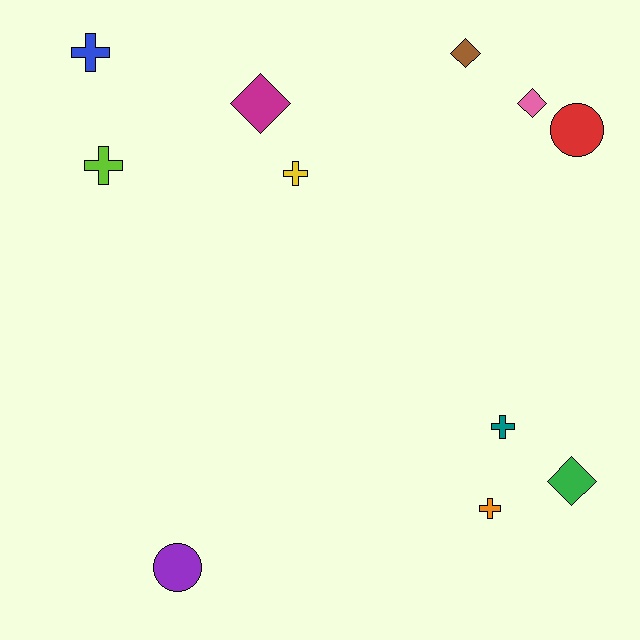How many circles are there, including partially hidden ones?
There are 2 circles.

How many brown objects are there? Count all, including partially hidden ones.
There is 1 brown object.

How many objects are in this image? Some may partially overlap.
There are 11 objects.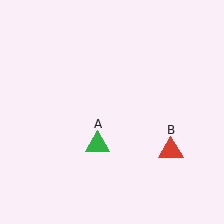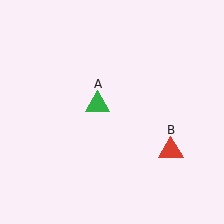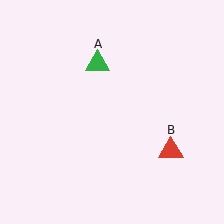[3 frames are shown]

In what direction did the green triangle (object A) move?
The green triangle (object A) moved up.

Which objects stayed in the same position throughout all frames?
Red triangle (object B) remained stationary.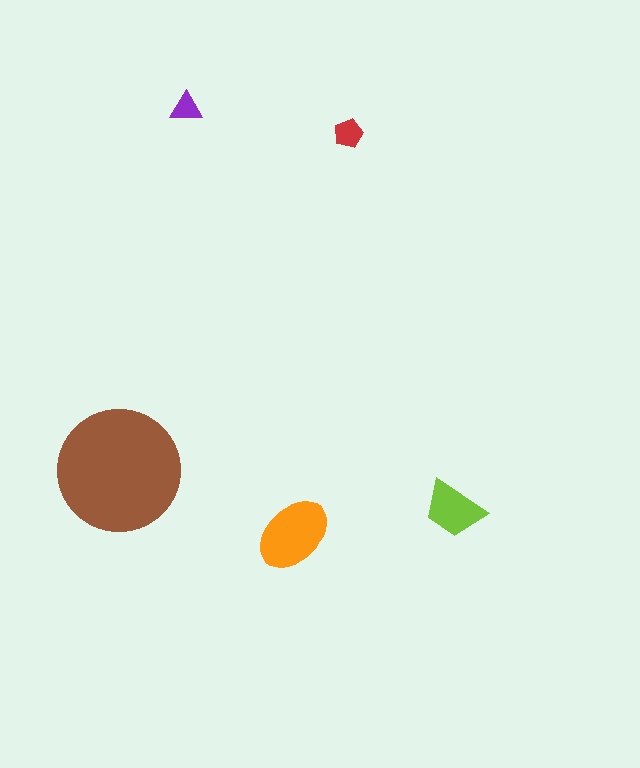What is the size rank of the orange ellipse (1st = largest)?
2nd.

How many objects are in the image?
There are 5 objects in the image.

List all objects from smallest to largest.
The purple triangle, the red pentagon, the lime trapezoid, the orange ellipse, the brown circle.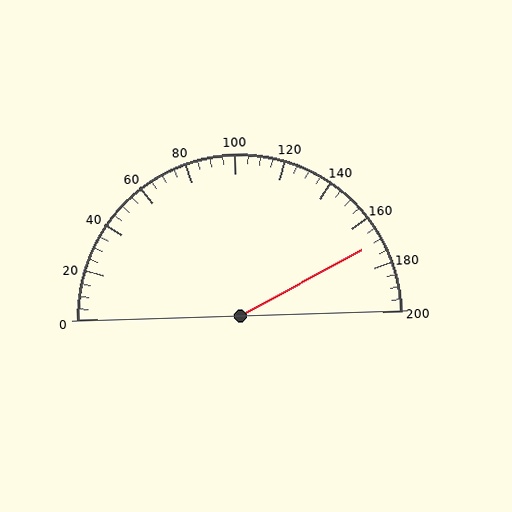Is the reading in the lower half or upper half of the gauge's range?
The reading is in the upper half of the range (0 to 200).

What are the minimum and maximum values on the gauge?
The gauge ranges from 0 to 200.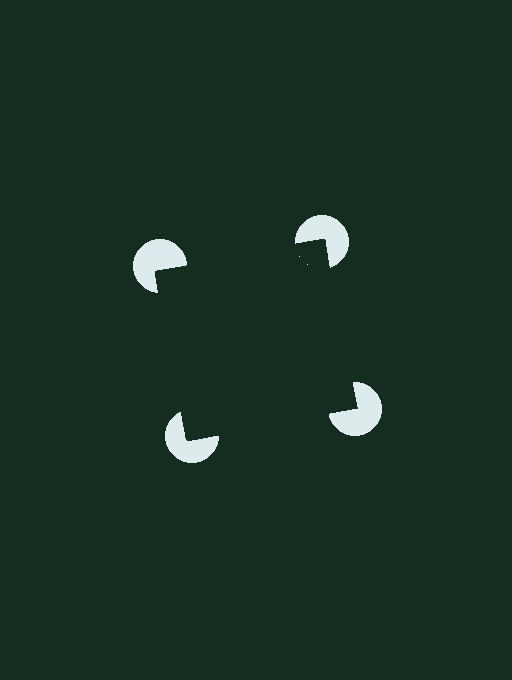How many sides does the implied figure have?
4 sides.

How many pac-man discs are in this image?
There are 4 — one at each vertex of the illusory square.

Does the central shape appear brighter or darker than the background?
It typically appears slightly darker than the background, even though no actual brightness change is drawn.